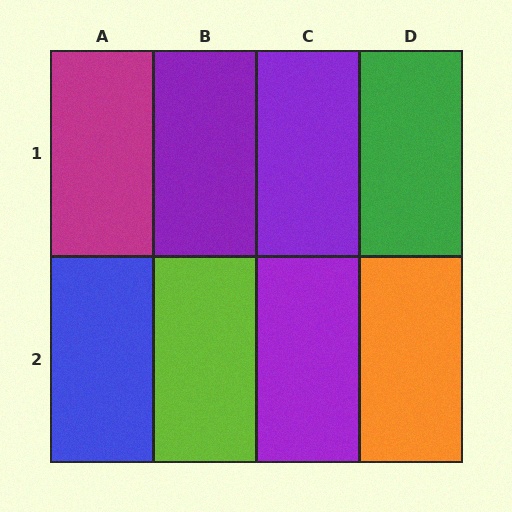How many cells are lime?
1 cell is lime.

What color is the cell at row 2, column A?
Blue.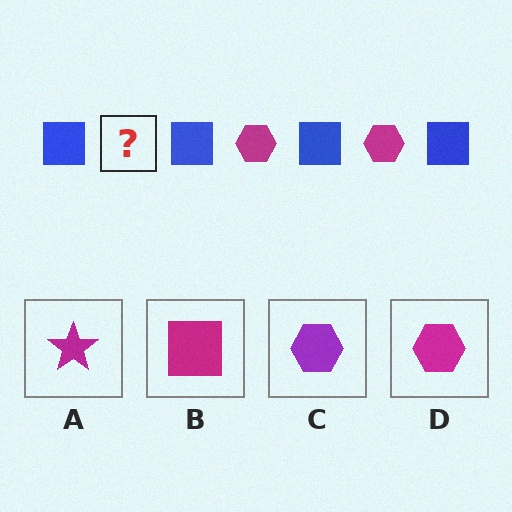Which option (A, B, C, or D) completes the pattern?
D.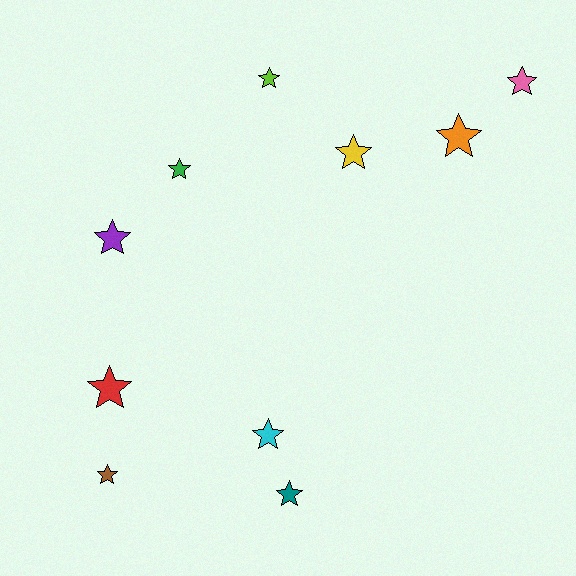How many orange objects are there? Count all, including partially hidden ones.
There is 1 orange object.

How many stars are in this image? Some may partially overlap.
There are 10 stars.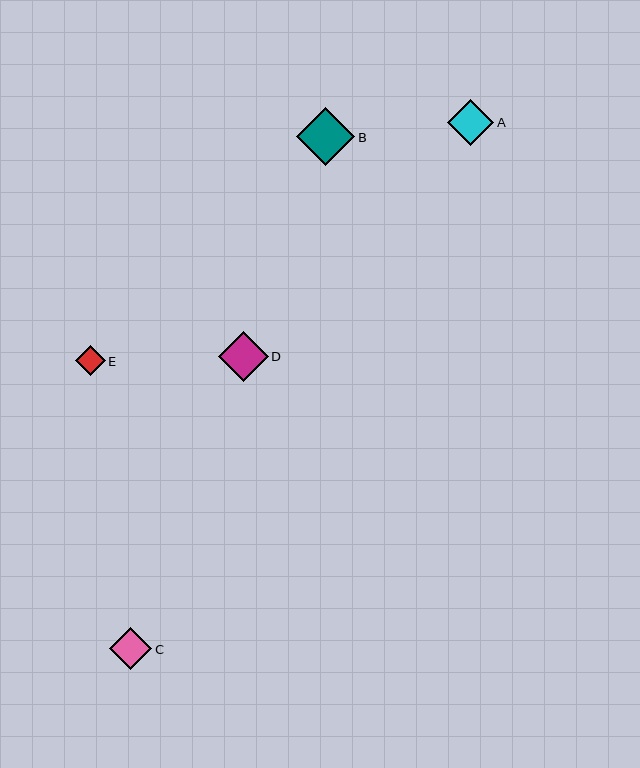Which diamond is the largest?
Diamond B is the largest with a size of approximately 59 pixels.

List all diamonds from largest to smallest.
From largest to smallest: B, D, A, C, E.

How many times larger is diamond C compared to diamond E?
Diamond C is approximately 1.4 times the size of diamond E.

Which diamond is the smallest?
Diamond E is the smallest with a size of approximately 30 pixels.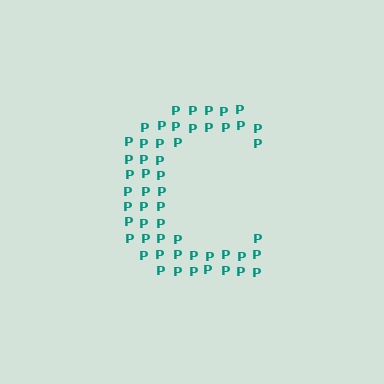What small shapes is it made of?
It is made of small letter P's.